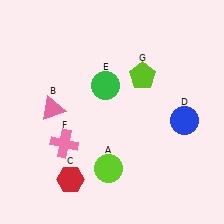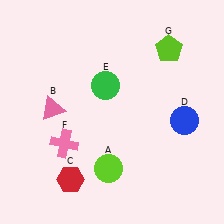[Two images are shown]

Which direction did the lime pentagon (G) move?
The lime pentagon (G) moved up.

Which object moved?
The lime pentagon (G) moved up.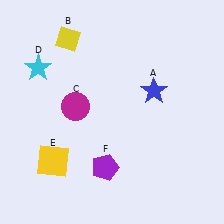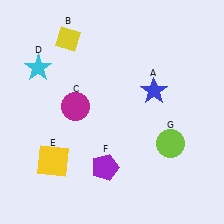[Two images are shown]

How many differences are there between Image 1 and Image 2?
There is 1 difference between the two images.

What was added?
A lime circle (G) was added in Image 2.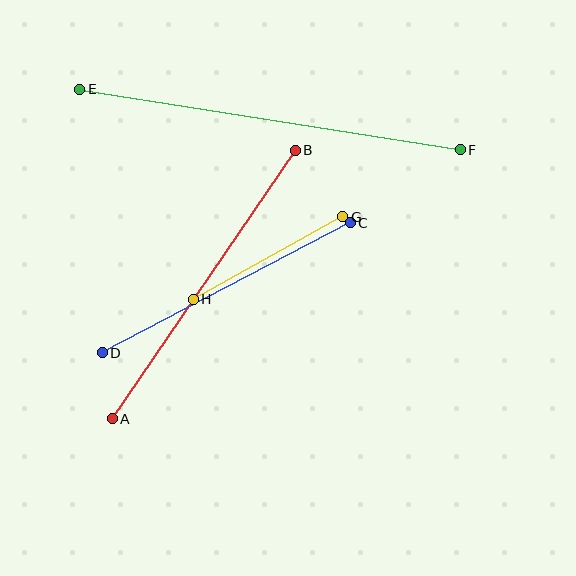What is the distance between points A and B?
The distance is approximately 325 pixels.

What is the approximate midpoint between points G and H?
The midpoint is at approximately (268, 258) pixels.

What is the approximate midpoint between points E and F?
The midpoint is at approximately (270, 120) pixels.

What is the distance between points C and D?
The distance is approximately 280 pixels.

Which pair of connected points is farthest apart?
Points E and F are farthest apart.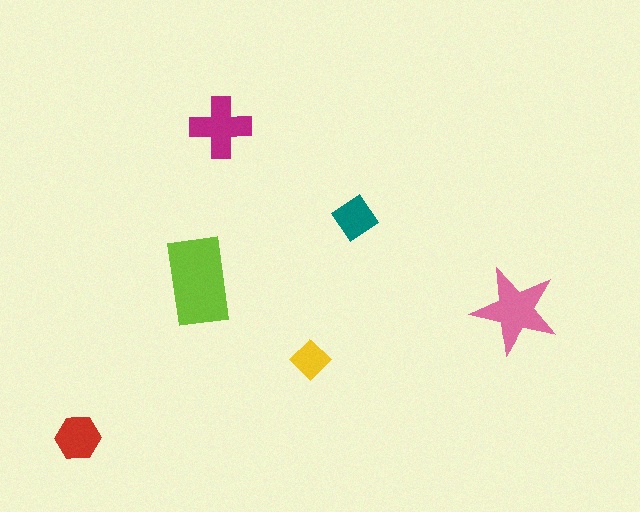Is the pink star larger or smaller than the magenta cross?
Larger.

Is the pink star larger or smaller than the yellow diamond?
Larger.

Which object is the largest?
The lime rectangle.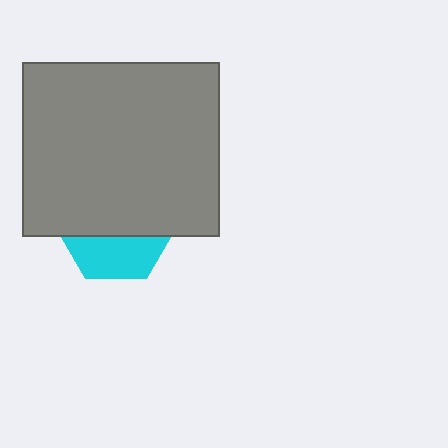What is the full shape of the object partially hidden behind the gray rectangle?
The partially hidden object is a cyan hexagon.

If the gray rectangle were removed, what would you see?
You would see the complete cyan hexagon.